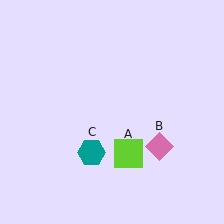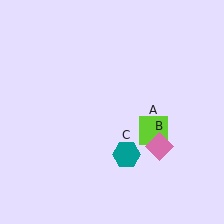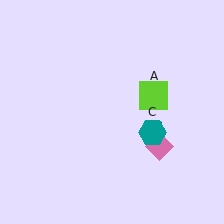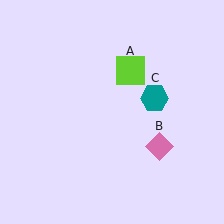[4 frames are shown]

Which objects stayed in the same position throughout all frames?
Pink diamond (object B) remained stationary.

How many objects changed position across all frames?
2 objects changed position: lime square (object A), teal hexagon (object C).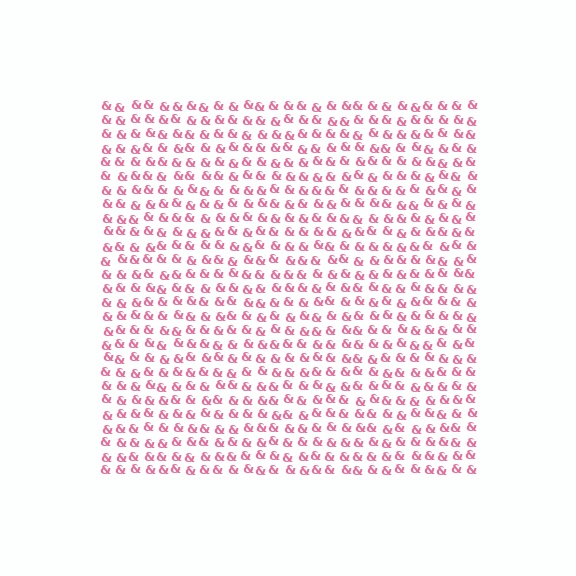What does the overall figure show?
The overall figure shows a square.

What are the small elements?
The small elements are ampersands.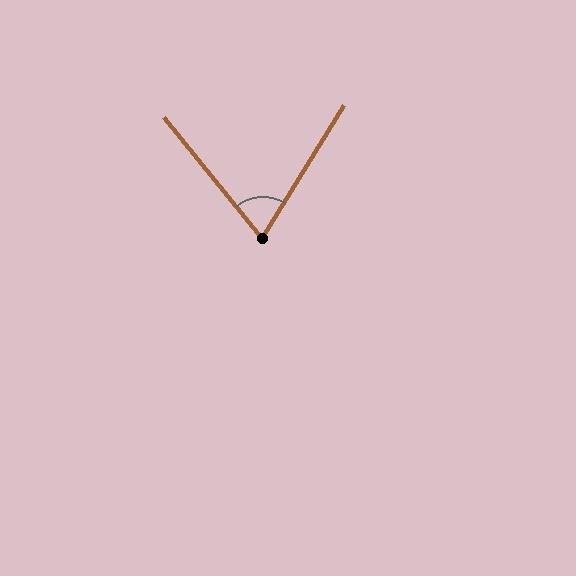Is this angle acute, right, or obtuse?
It is acute.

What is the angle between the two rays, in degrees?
Approximately 70 degrees.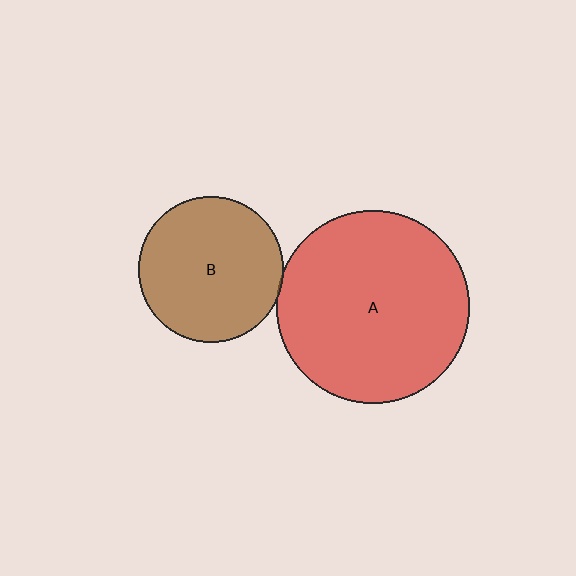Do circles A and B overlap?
Yes.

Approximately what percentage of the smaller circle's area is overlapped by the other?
Approximately 5%.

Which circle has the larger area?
Circle A (red).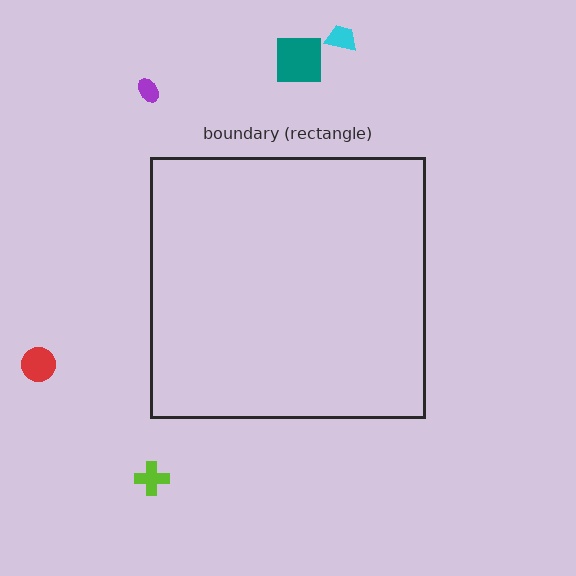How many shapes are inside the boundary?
0 inside, 5 outside.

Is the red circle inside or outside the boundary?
Outside.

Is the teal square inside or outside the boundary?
Outside.